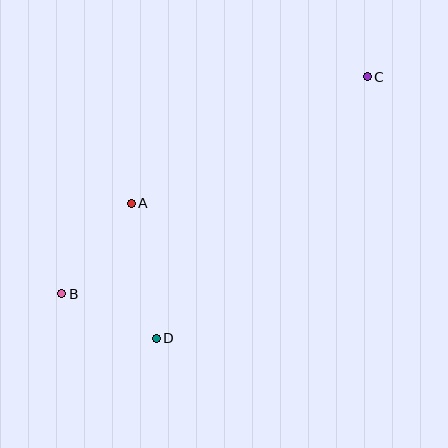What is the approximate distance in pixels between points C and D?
The distance between C and D is approximately 336 pixels.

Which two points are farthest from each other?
Points B and C are farthest from each other.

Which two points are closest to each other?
Points B and D are closest to each other.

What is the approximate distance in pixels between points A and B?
The distance between A and B is approximately 114 pixels.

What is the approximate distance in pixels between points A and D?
The distance between A and D is approximately 137 pixels.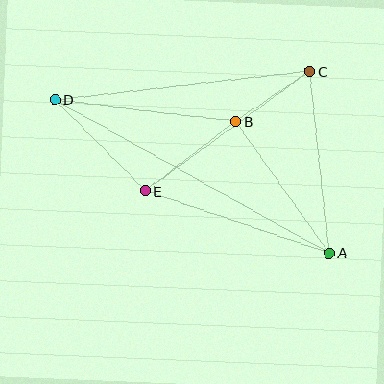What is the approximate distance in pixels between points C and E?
The distance between C and E is approximately 203 pixels.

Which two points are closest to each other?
Points B and C are closest to each other.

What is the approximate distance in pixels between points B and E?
The distance between B and E is approximately 114 pixels.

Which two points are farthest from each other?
Points A and D are farthest from each other.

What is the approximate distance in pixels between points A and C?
The distance between A and C is approximately 182 pixels.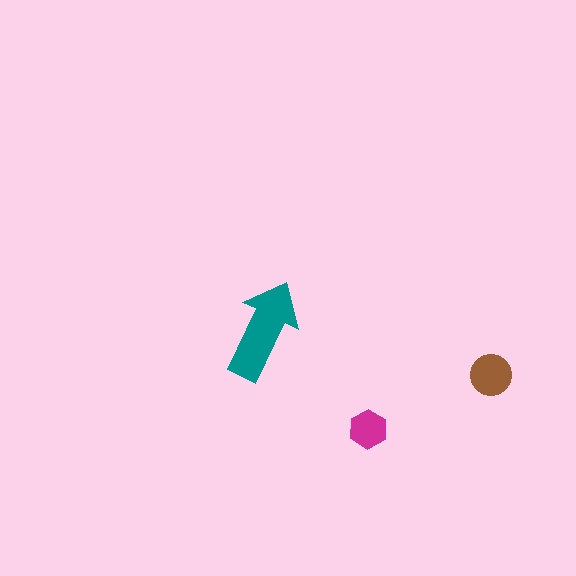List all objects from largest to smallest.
The teal arrow, the brown circle, the magenta hexagon.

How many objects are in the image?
There are 3 objects in the image.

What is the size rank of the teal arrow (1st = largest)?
1st.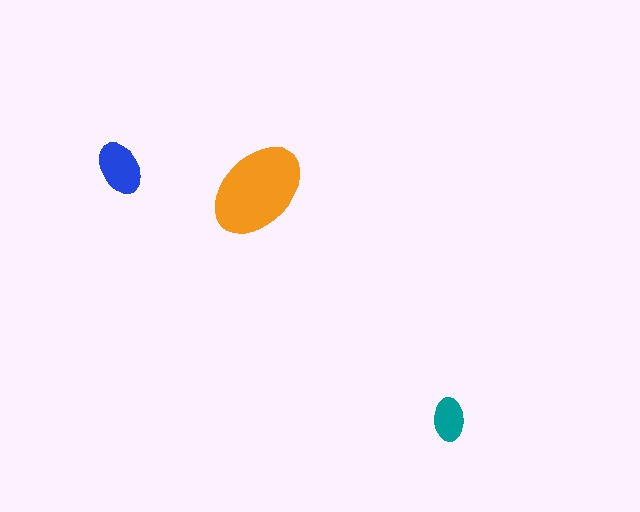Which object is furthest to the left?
The blue ellipse is leftmost.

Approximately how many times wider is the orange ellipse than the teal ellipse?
About 2.5 times wider.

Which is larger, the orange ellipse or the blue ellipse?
The orange one.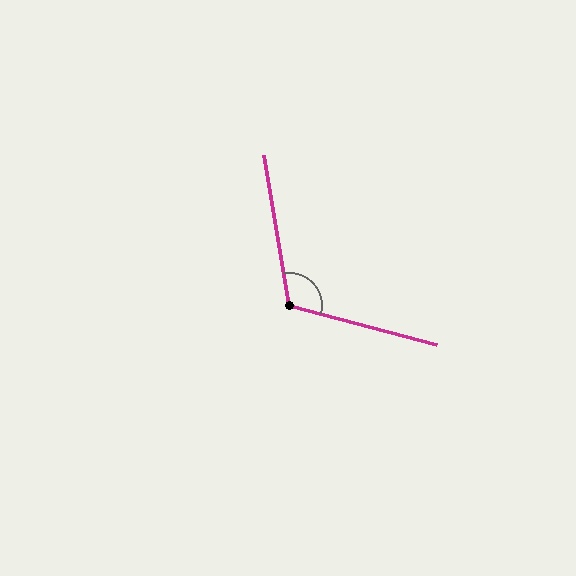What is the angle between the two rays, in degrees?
Approximately 114 degrees.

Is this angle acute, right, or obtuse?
It is obtuse.